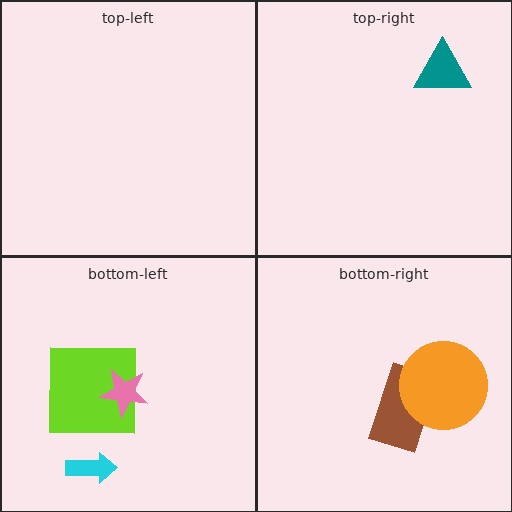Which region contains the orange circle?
The bottom-right region.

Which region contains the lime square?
The bottom-left region.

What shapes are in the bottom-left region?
The cyan arrow, the lime square, the pink star.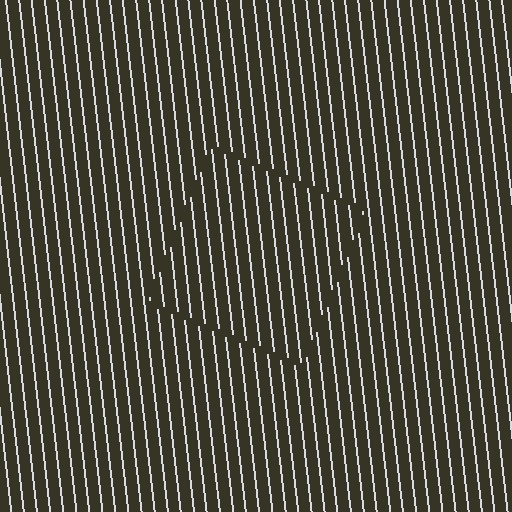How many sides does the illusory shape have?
4 sides — the line-ends trace a square.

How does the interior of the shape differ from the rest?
The interior of the shape contains the same grating, shifted by half a period — the contour is defined by the phase discontinuity where line-ends from the inner and outer gratings abut.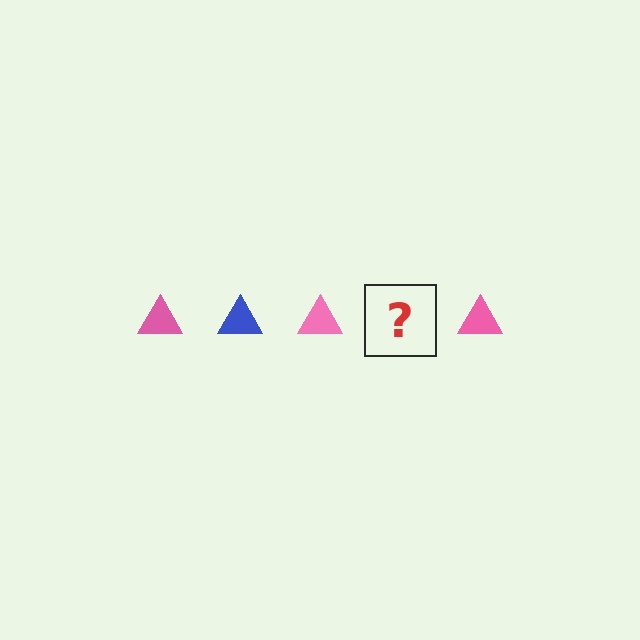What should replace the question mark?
The question mark should be replaced with a blue triangle.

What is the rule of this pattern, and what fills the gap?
The rule is that the pattern cycles through pink, blue triangles. The gap should be filled with a blue triangle.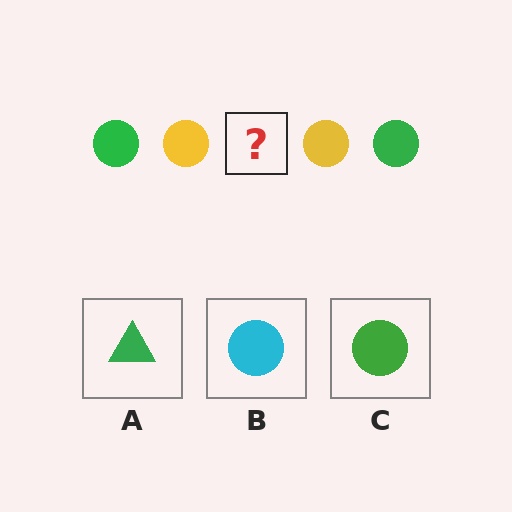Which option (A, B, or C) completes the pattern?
C.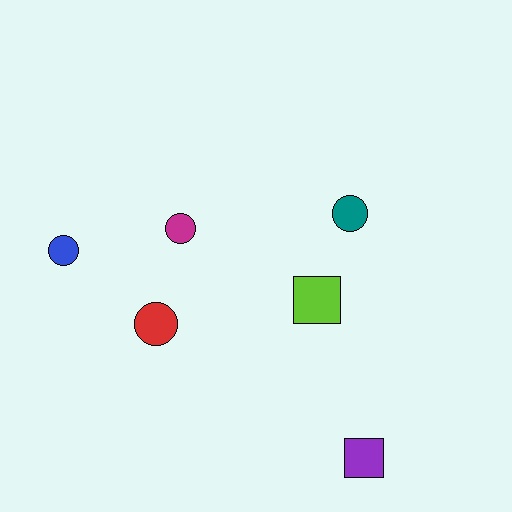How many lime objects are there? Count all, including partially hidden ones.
There is 1 lime object.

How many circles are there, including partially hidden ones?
There are 4 circles.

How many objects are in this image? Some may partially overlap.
There are 6 objects.